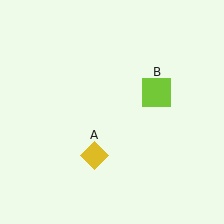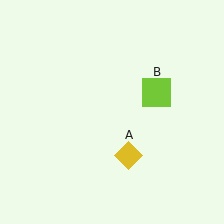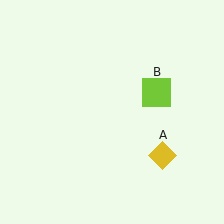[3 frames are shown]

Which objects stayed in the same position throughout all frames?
Lime square (object B) remained stationary.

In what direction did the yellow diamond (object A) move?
The yellow diamond (object A) moved right.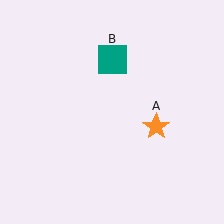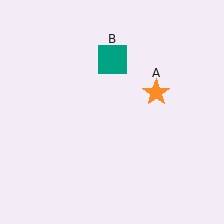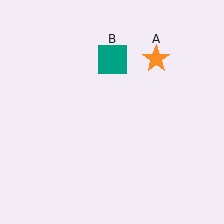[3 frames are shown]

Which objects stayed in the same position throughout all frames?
Teal square (object B) remained stationary.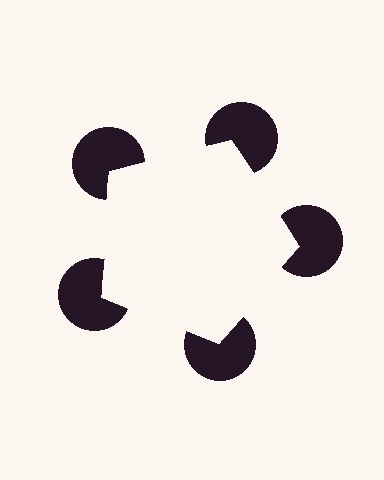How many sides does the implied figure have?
5 sides.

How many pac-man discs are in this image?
There are 5 — one at each vertex of the illusory pentagon.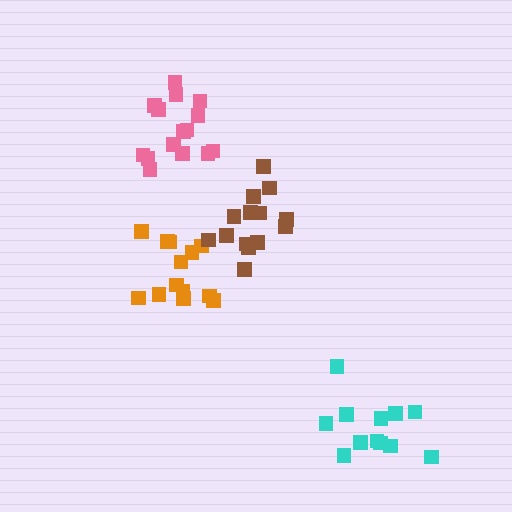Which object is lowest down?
The cyan cluster is bottommost.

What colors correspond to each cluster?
The clusters are colored: orange, pink, brown, cyan.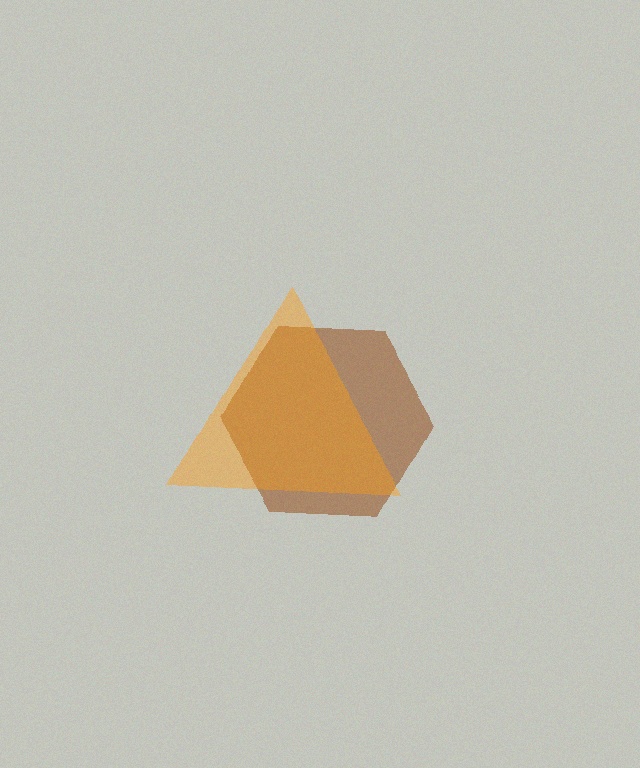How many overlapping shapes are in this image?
There are 2 overlapping shapes in the image.